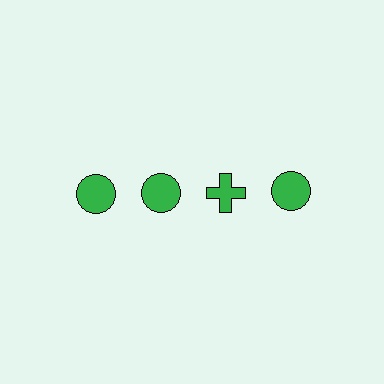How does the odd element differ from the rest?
It has a different shape: cross instead of circle.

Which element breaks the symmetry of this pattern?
The green cross in the top row, center column breaks the symmetry. All other shapes are green circles.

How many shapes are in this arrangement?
There are 4 shapes arranged in a grid pattern.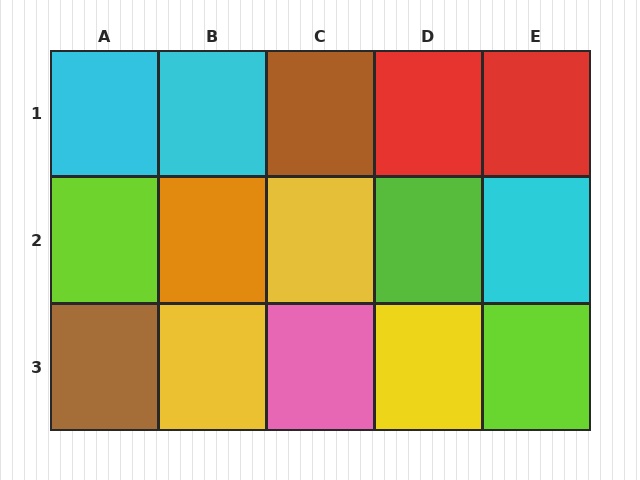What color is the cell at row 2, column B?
Orange.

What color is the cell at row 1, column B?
Cyan.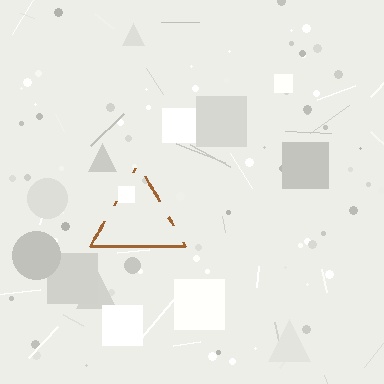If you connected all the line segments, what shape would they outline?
They would outline a triangle.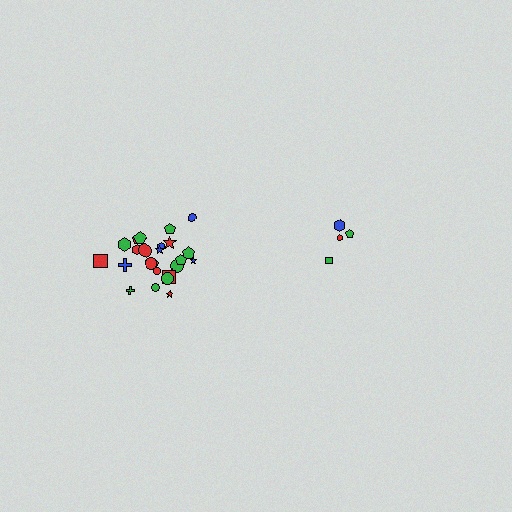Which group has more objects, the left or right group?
The left group.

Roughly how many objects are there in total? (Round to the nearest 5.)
Roughly 30 objects in total.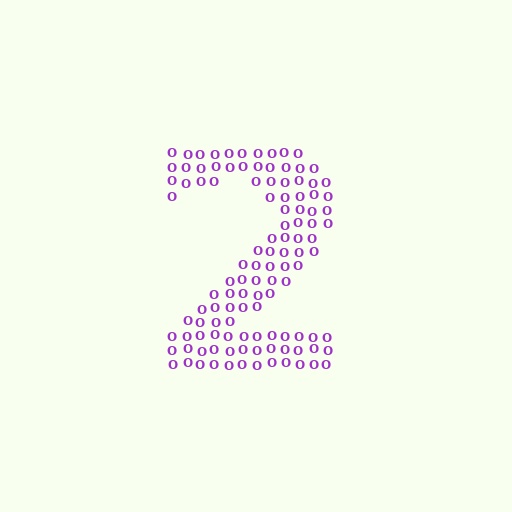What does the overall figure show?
The overall figure shows the digit 2.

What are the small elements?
The small elements are letter O's.